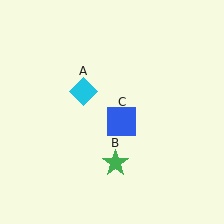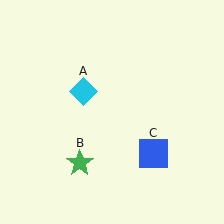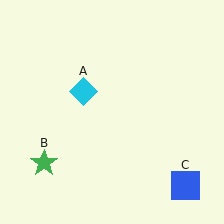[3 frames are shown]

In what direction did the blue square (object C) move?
The blue square (object C) moved down and to the right.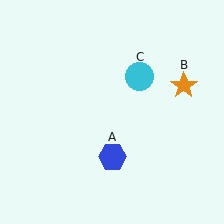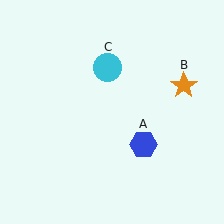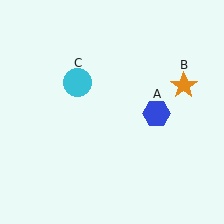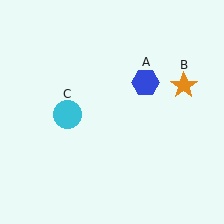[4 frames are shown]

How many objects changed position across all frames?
2 objects changed position: blue hexagon (object A), cyan circle (object C).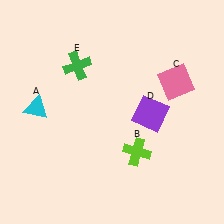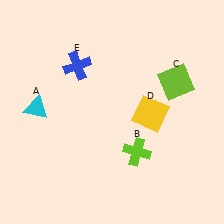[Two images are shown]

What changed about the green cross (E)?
In Image 1, E is green. In Image 2, it changed to blue.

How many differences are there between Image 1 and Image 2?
There are 3 differences between the two images.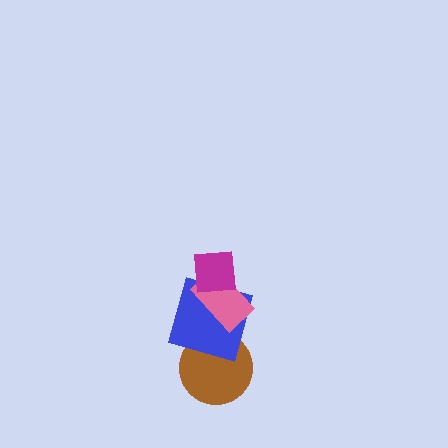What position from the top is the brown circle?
The brown circle is 4th from the top.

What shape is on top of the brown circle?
The blue square is on top of the brown circle.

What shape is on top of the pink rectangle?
The magenta square is on top of the pink rectangle.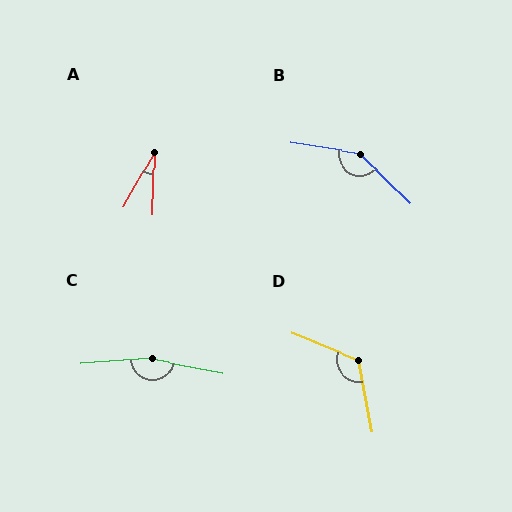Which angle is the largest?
C, at approximately 165 degrees.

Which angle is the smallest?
A, at approximately 27 degrees.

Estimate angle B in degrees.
Approximately 145 degrees.